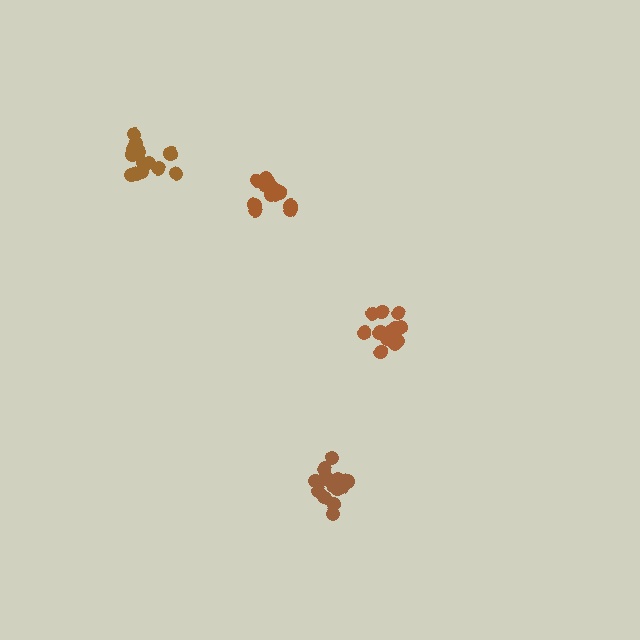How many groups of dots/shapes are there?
There are 4 groups.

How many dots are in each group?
Group 1: 15 dots, Group 2: 13 dots, Group 3: 17 dots, Group 4: 15 dots (60 total).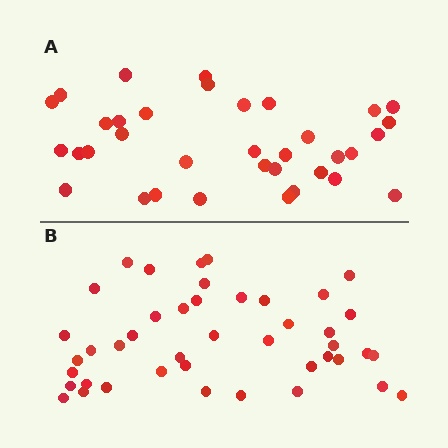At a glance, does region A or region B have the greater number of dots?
Region B (the bottom region) has more dots.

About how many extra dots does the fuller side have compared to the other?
Region B has roughly 8 or so more dots than region A.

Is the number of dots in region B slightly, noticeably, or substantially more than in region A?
Region B has only slightly more — the two regions are fairly close. The ratio is roughly 1.2 to 1.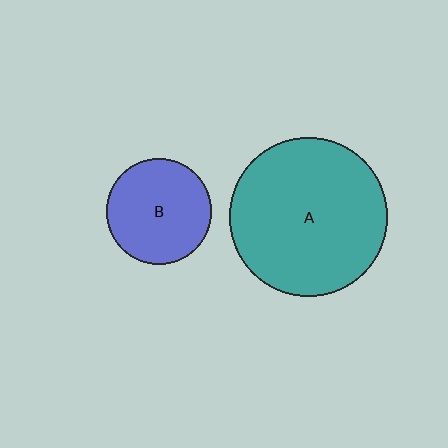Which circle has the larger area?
Circle A (teal).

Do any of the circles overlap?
No, none of the circles overlap.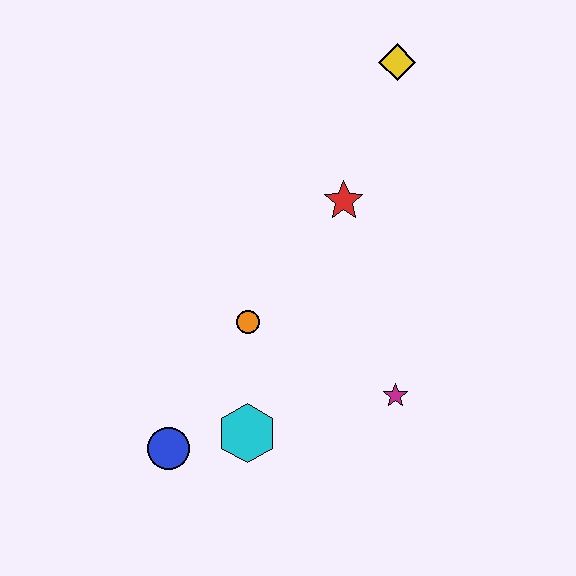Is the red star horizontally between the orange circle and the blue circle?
No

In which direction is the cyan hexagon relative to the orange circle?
The cyan hexagon is below the orange circle.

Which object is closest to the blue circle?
The cyan hexagon is closest to the blue circle.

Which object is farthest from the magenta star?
The yellow diamond is farthest from the magenta star.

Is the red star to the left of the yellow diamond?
Yes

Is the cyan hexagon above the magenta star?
No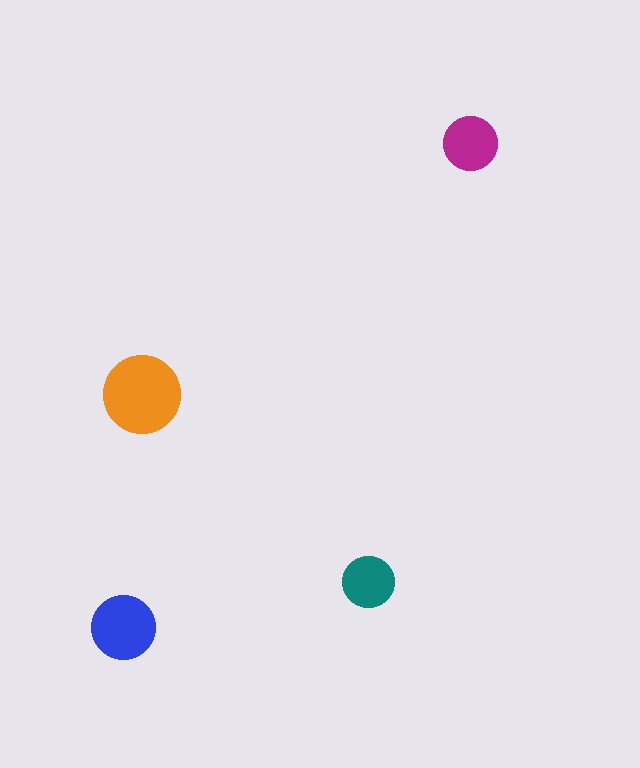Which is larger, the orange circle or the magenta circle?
The orange one.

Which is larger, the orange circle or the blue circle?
The orange one.